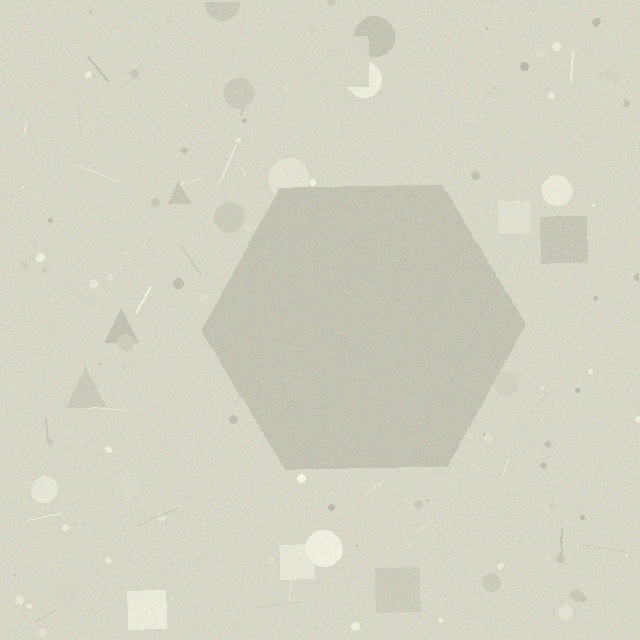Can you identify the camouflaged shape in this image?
The camouflaged shape is a hexagon.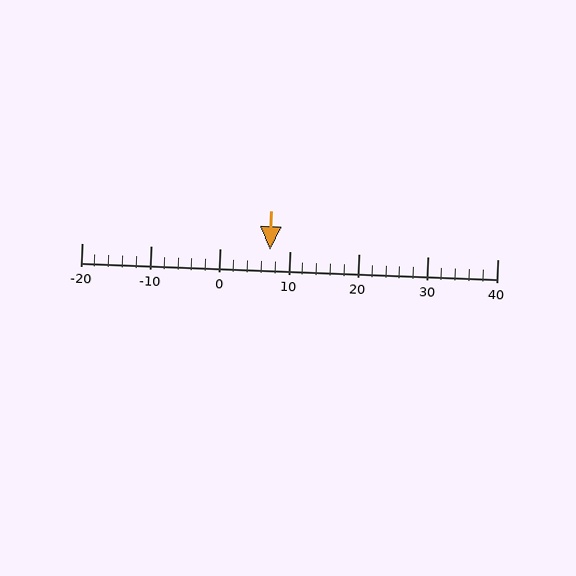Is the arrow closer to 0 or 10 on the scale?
The arrow is closer to 10.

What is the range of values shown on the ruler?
The ruler shows values from -20 to 40.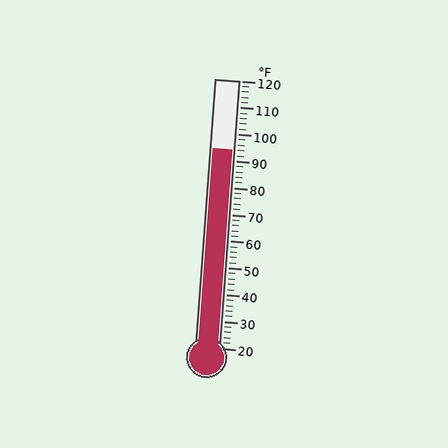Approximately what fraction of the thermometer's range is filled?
The thermometer is filled to approximately 75% of its range.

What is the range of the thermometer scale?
The thermometer scale ranges from 20°F to 120°F.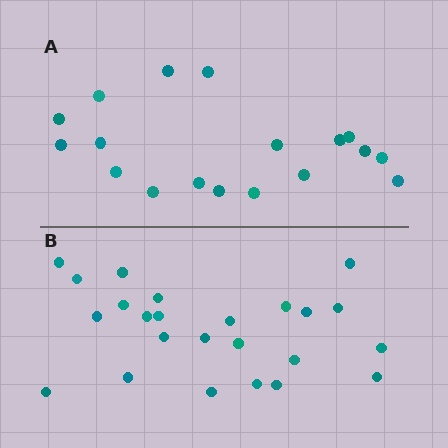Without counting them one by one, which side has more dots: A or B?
Region B (the bottom region) has more dots.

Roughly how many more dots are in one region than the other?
Region B has about 6 more dots than region A.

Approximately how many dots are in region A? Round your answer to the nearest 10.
About 20 dots. (The exact count is 18, which rounds to 20.)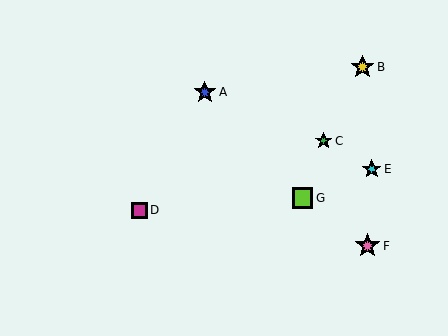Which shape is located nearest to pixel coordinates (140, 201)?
The magenta square (labeled D) at (139, 210) is nearest to that location.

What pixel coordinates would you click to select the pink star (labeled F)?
Click at (367, 246) to select the pink star F.